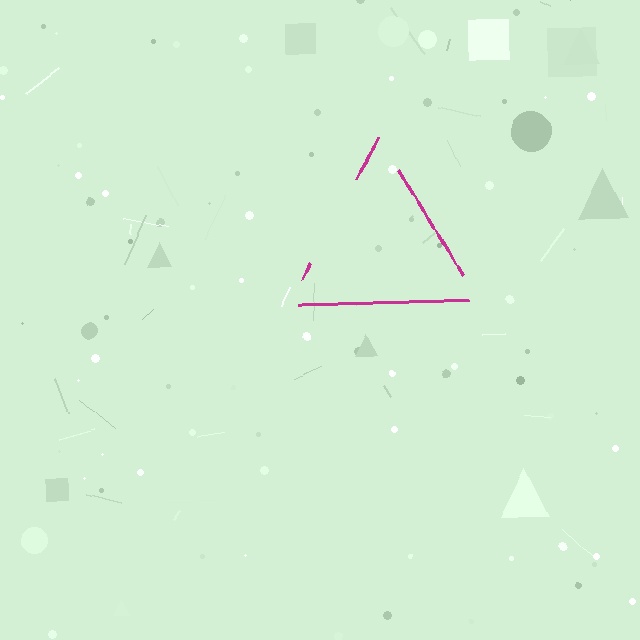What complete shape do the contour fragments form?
The contour fragments form a triangle.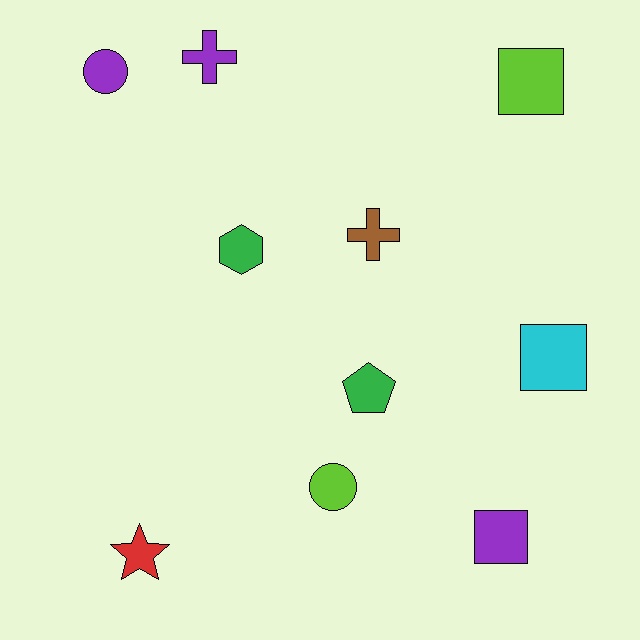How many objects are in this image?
There are 10 objects.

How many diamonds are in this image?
There are no diamonds.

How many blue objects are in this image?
There are no blue objects.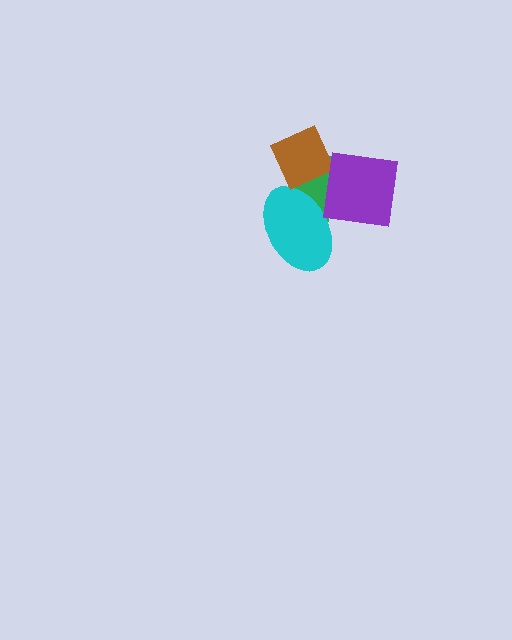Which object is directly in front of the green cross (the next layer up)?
The cyan ellipse is directly in front of the green cross.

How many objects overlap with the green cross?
3 objects overlap with the green cross.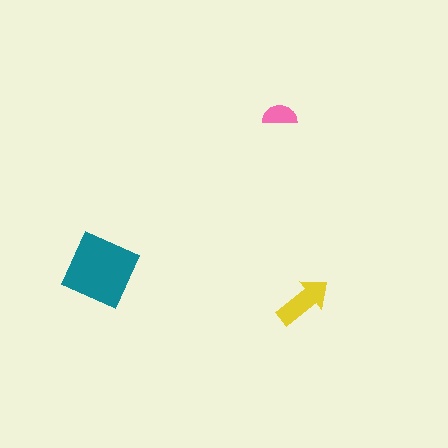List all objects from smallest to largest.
The pink semicircle, the yellow arrow, the teal diamond.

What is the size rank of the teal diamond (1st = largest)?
1st.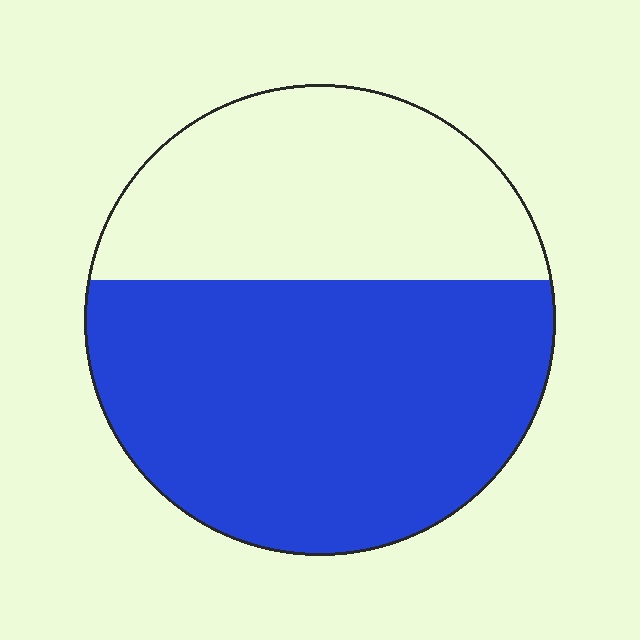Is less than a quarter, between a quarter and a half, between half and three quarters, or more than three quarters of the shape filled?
Between half and three quarters.